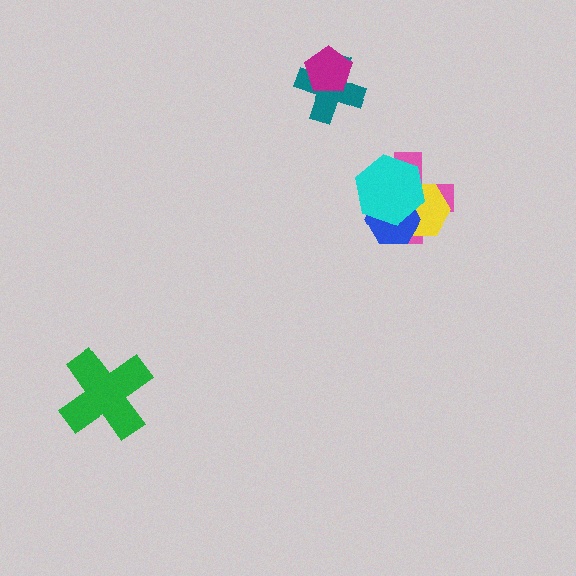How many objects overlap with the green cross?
0 objects overlap with the green cross.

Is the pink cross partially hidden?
Yes, it is partially covered by another shape.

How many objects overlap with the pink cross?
3 objects overlap with the pink cross.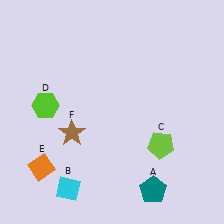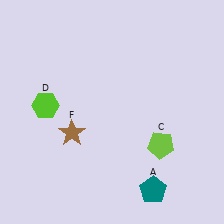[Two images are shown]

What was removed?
The orange diamond (E), the cyan diamond (B) were removed in Image 2.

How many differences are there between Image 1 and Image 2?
There are 2 differences between the two images.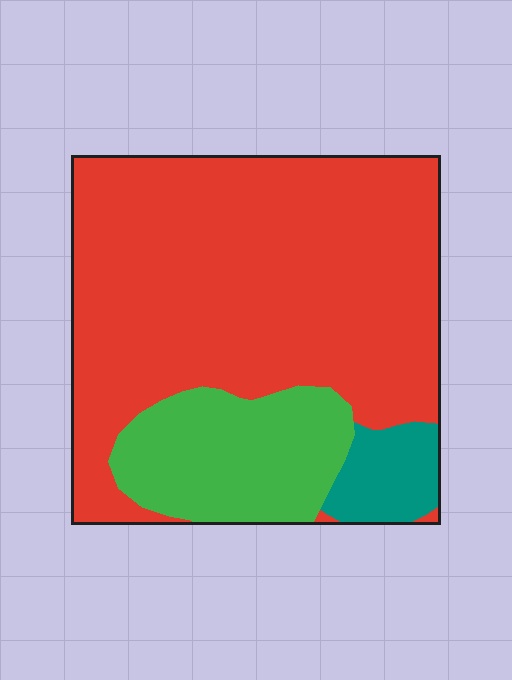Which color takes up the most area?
Red, at roughly 75%.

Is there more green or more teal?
Green.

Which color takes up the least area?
Teal, at roughly 5%.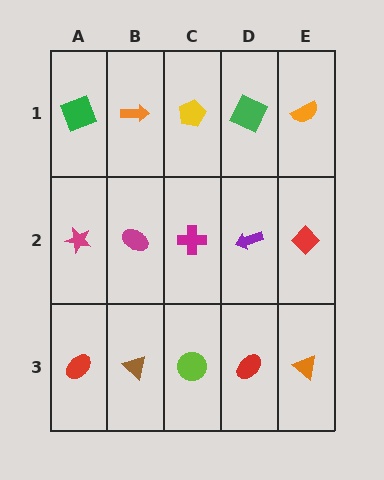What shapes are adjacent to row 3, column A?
A magenta star (row 2, column A), a brown triangle (row 3, column B).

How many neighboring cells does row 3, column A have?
2.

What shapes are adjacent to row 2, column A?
A green square (row 1, column A), a red ellipse (row 3, column A), a magenta ellipse (row 2, column B).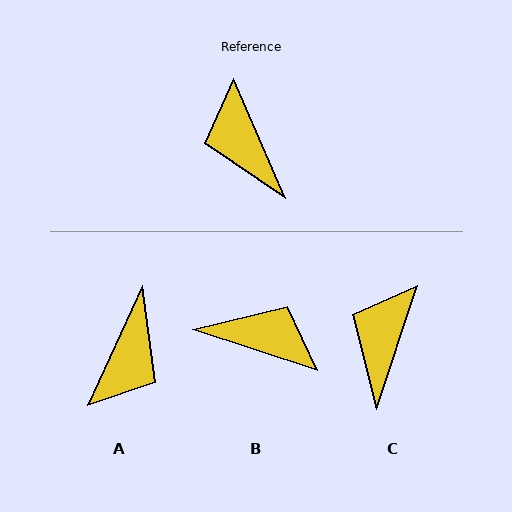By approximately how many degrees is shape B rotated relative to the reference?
Approximately 132 degrees clockwise.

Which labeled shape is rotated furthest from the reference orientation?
A, about 132 degrees away.